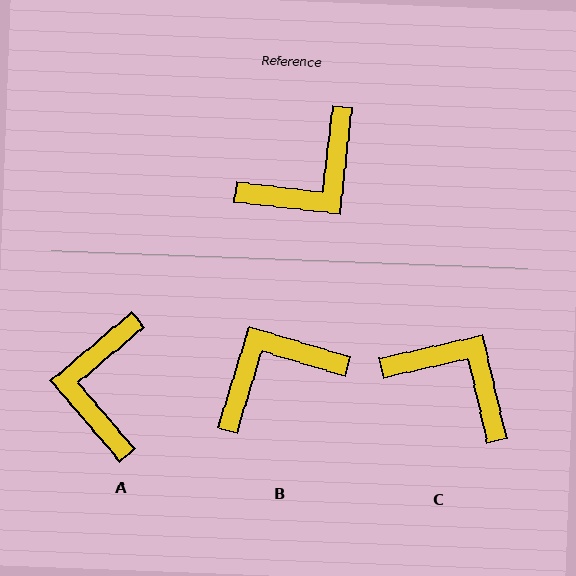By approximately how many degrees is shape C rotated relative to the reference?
Approximately 109 degrees counter-clockwise.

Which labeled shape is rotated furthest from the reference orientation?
B, about 169 degrees away.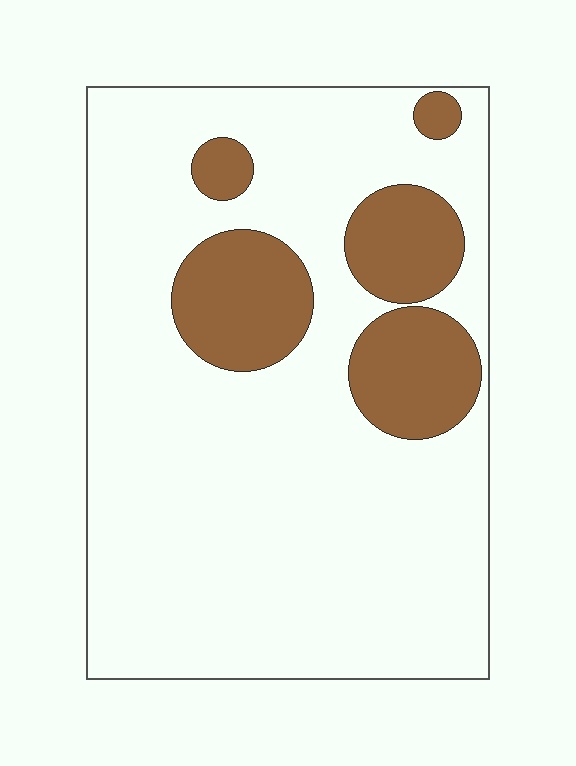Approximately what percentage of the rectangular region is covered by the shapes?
Approximately 20%.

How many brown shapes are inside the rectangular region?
5.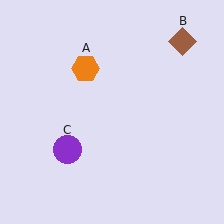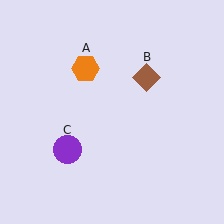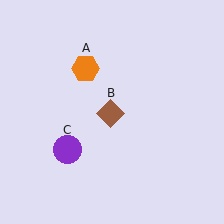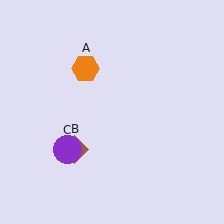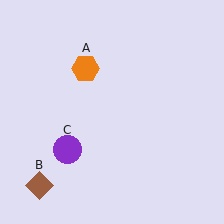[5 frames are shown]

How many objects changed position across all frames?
1 object changed position: brown diamond (object B).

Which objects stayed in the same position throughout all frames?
Orange hexagon (object A) and purple circle (object C) remained stationary.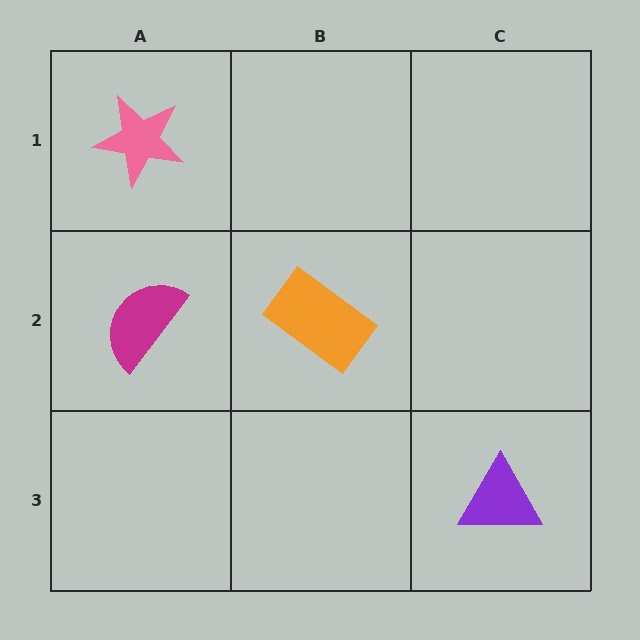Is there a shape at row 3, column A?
No, that cell is empty.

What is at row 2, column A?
A magenta semicircle.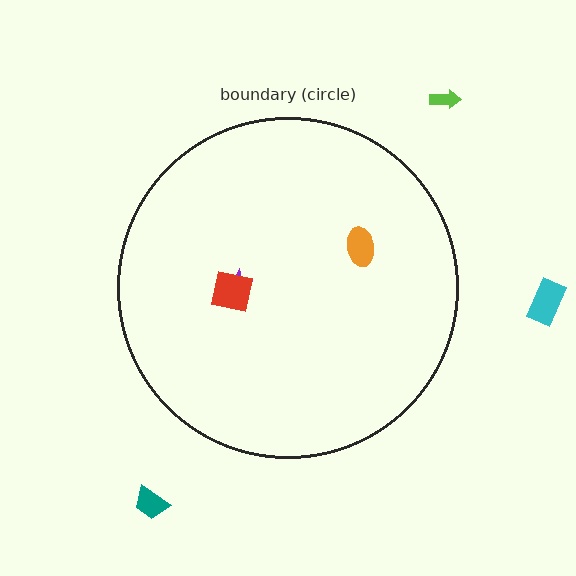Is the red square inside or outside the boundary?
Inside.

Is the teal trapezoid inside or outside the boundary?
Outside.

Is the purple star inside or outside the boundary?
Inside.